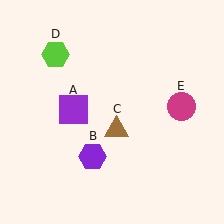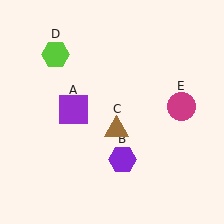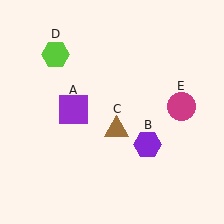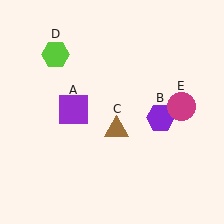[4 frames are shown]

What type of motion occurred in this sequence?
The purple hexagon (object B) rotated counterclockwise around the center of the scene.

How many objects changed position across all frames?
1 object changed position: purple hexagon (object B).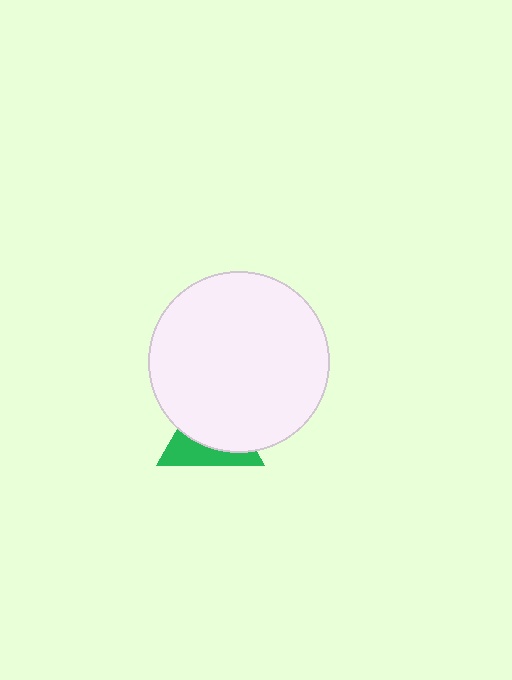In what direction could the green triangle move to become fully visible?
The green triangle could move down. That would shift it out from behind the white circle entirely.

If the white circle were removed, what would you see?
You would see the complete green triangle.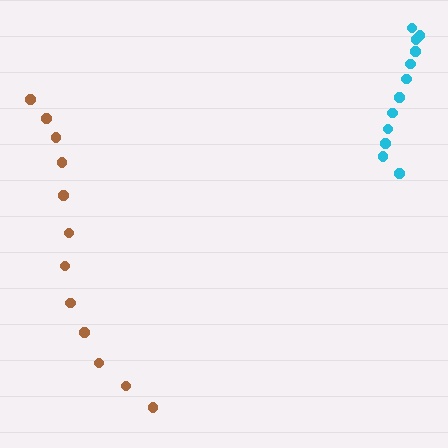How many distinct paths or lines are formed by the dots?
There are 2 distinct paths.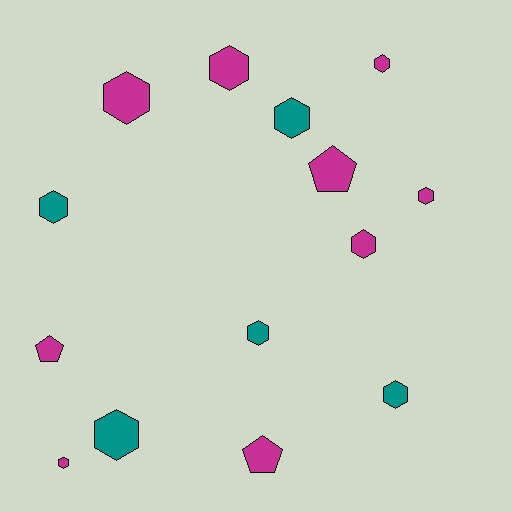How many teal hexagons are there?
There are 5 teal hexagons.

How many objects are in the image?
There are 14 objects.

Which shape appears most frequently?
Hexagon, with 11 objects.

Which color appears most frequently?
Magenta, with 9 objects.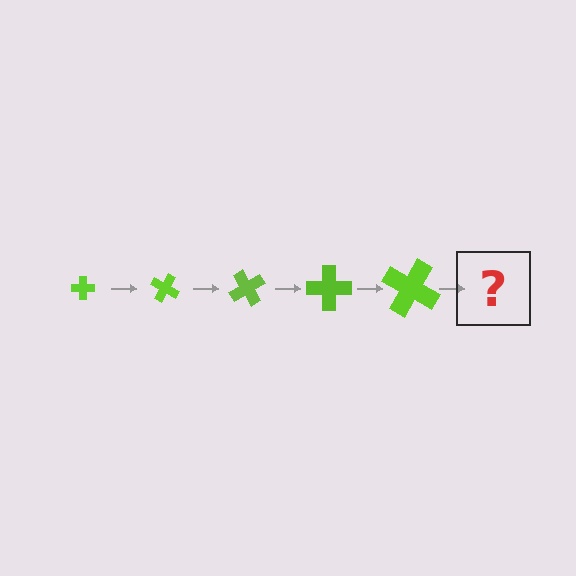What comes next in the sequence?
The next element should be a cross, larger than the previous one and rotated 150 degrees from the start.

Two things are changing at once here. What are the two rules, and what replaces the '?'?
The two rules are that the cross grows larger each step and it rotates 30 degrees each step. The '?' should be a cross, larger than the previous one and rotated 150 degrees from the start.